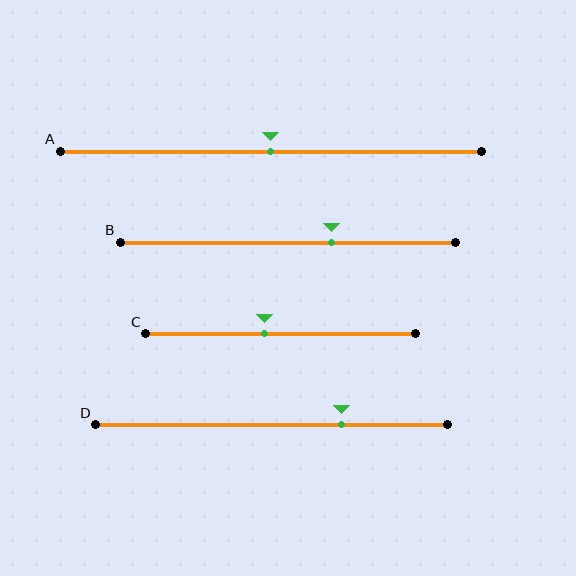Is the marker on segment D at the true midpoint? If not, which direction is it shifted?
No, the marker on segment D is shifted to the right by about 20% of the segment length.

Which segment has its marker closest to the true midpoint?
Segment A has its marker closest to the true midpoint.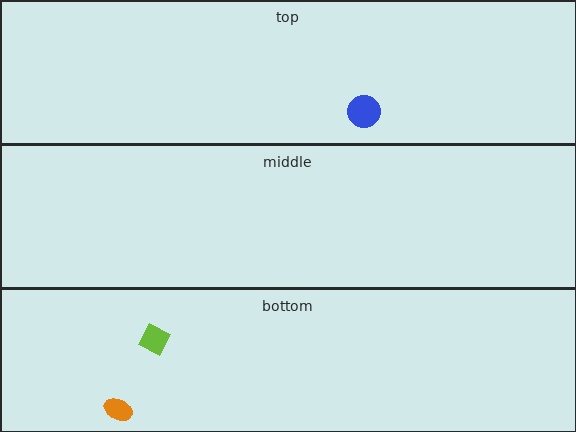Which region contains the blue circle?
The top region.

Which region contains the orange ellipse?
The bottom region.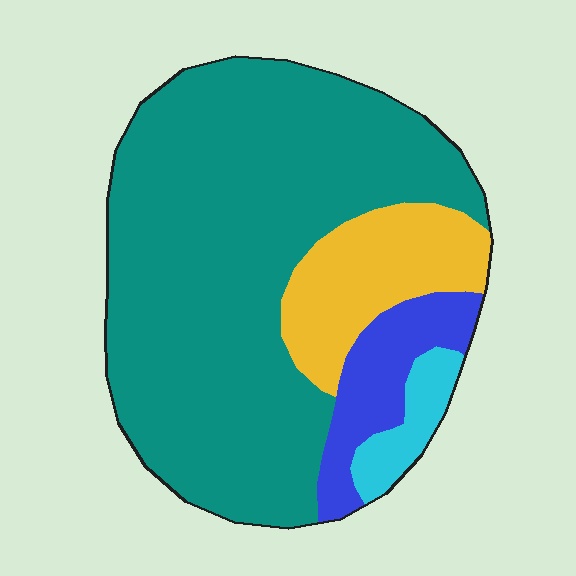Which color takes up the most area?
Teal, at roughly 70%.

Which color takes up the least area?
Cyan, at roughly 5%.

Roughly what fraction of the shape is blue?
Blue covers roughly 10% of the shape.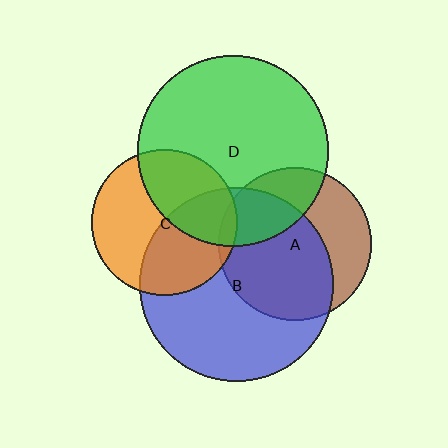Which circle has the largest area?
Circle B (blue).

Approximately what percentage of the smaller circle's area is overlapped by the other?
Approximately 20%.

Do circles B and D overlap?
Yes.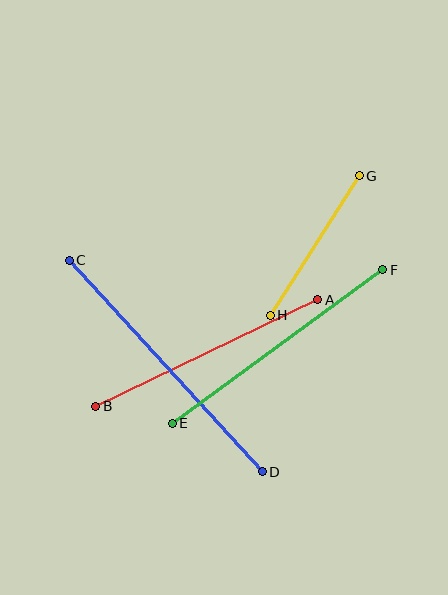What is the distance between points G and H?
The distance is approximately 165 pixels.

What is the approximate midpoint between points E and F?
The midpoint is at approximately (277, 346) pixels.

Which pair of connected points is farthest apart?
Points C and D are farthest apart.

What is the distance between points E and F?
The distance is approximately 261 pixels.